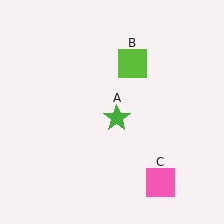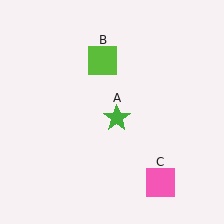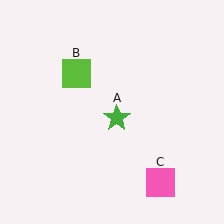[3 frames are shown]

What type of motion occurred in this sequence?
The lime square (object B) rotated counterclockwise around the center of the scene.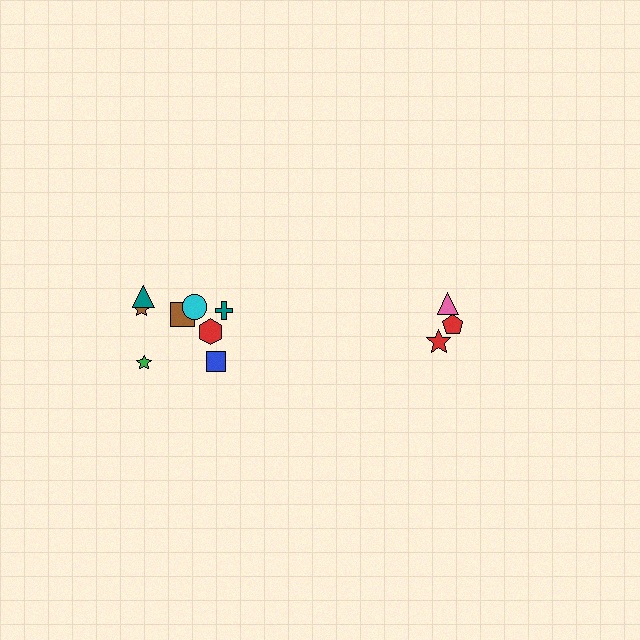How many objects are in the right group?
There are 3 objects.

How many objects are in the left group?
There are 8 objects.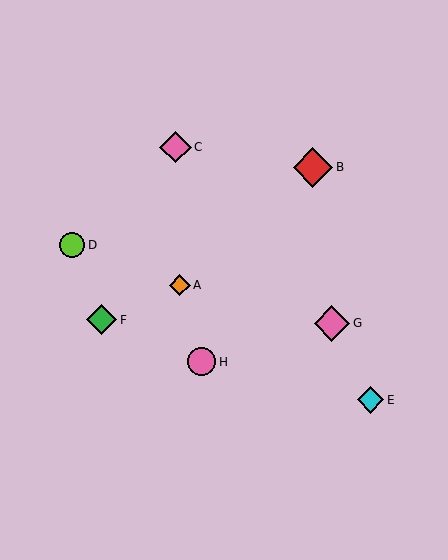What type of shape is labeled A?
Shape A is an orange diamond.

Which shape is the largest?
The red diamond (labeled B) is the largest.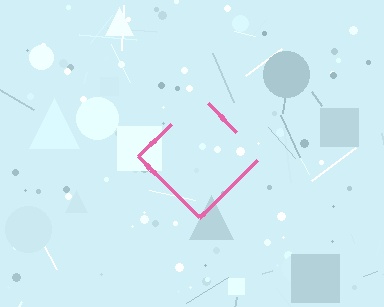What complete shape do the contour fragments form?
The contour fragments form a diamond.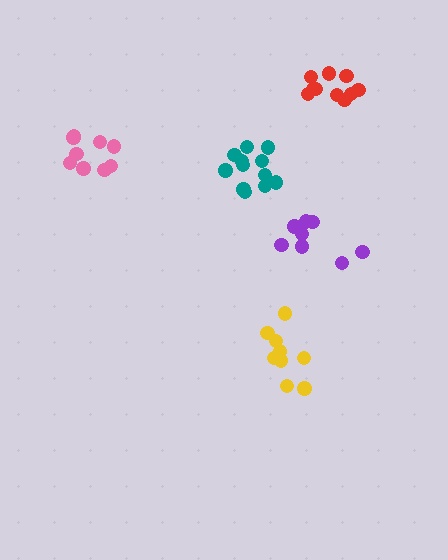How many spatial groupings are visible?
There are 5 spatial groupings.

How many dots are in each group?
Group 1: 9 dots, Group 2: 12 dots, Group 3: 10 dots, Group 4: 8 dots, Group 5: 10 dots (49 total).